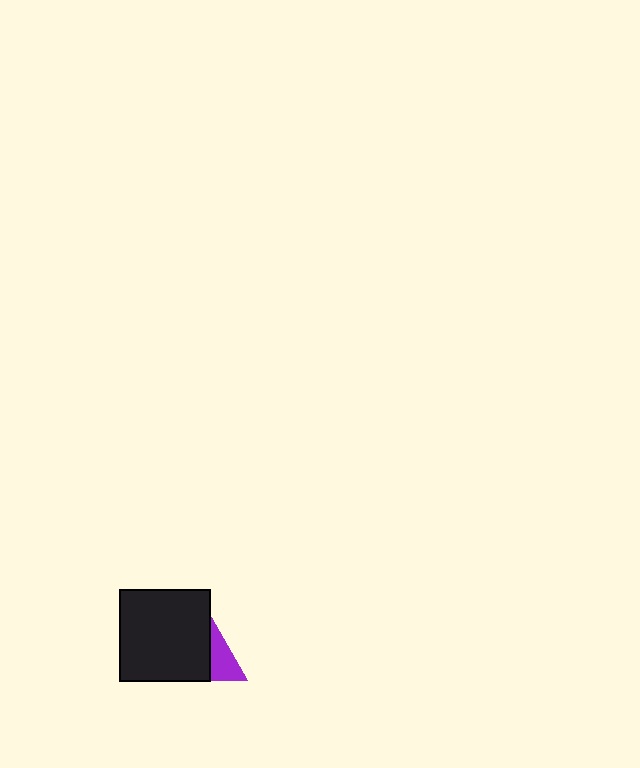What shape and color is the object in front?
The object in front is a black square.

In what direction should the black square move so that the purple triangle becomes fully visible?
The black square should move left. That is the shortest direction to clear the overlap and leave the purple triangle fully visible.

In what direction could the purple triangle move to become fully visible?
The purple triangle could move right. That would shift it out from behind the black square entirely.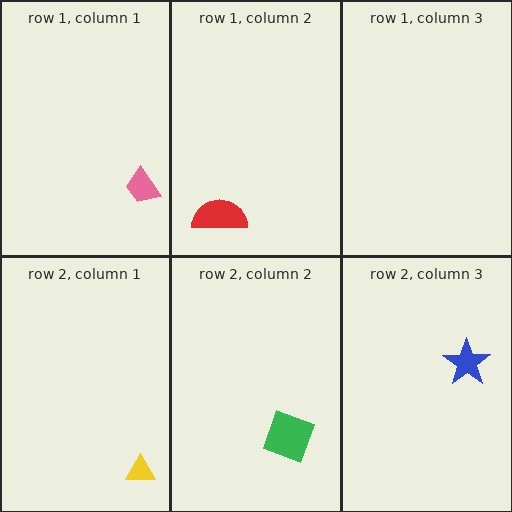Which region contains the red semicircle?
The row 1, column 2 region.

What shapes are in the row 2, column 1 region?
The yellow triangle.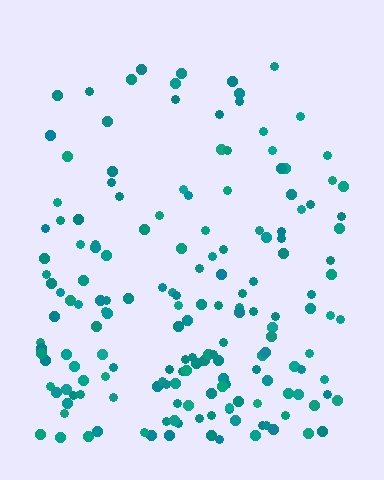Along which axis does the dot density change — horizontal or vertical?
Vertical.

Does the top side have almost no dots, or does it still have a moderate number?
Still a moderate number, just noticeably fewer than the bottom.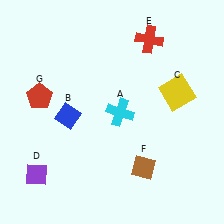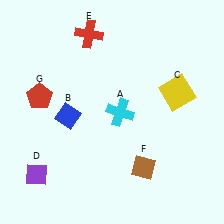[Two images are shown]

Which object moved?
The red cross (E) moved left.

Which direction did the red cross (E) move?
The red cross (E) moved left.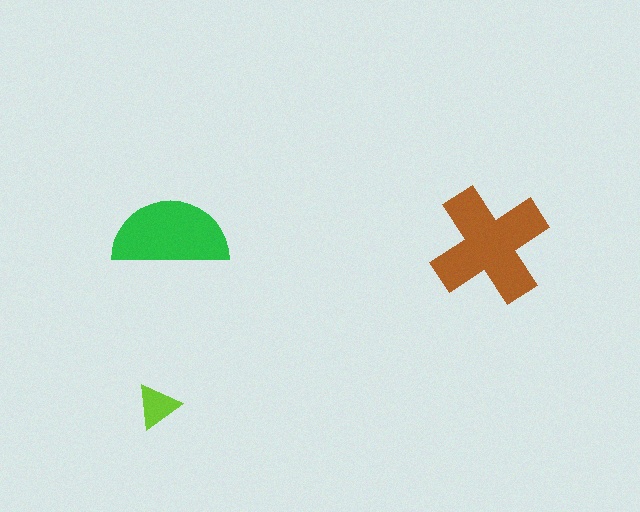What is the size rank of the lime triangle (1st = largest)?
3rd.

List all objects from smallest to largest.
The lime triangle, the green semicircle, the brown cross.